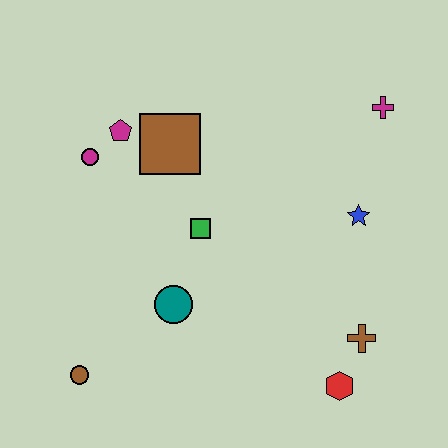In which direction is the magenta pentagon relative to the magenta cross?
The magenta pentagon is to the left of the magenta cross.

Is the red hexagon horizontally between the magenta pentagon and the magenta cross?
Yes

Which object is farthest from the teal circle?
The magenta cross is farthest from the teal circle.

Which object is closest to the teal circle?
The green square is closest to the teal circle.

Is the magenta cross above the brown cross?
Yes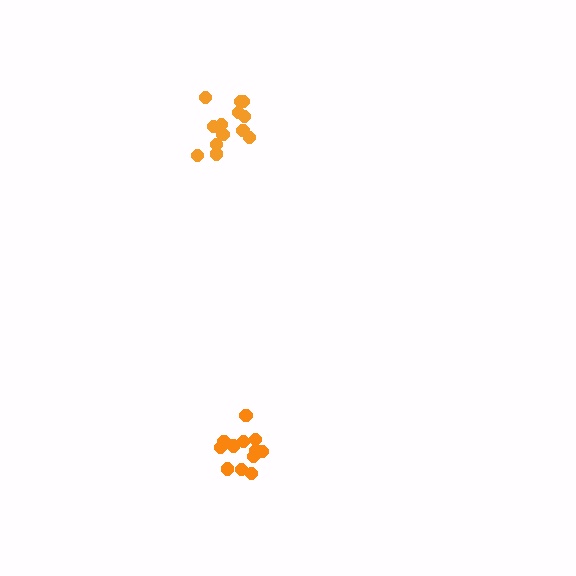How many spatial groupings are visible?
There are 2 spatial groupings.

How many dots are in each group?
Group 1: 12 dots, Group 2: 13 dots (25 total).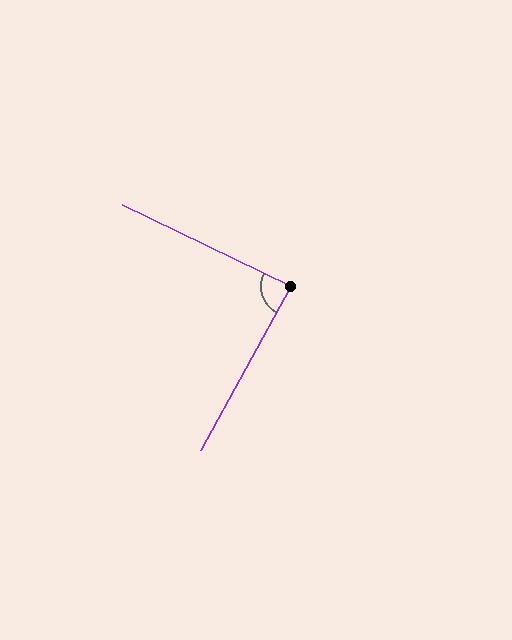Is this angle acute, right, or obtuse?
It is approximately a right angle.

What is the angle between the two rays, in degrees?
Approximately 87 degrees.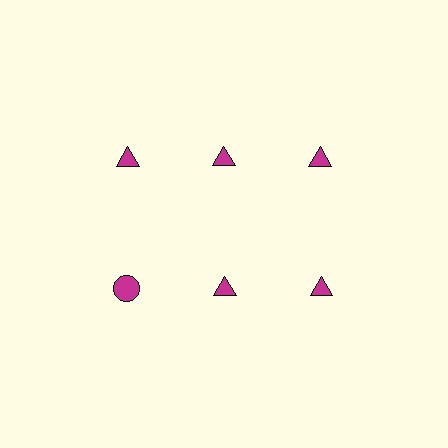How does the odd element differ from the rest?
It has a different shape: circle instead of triangle.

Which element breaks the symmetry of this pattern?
The magenta circle in the second row, leftmost column breaks the symmetry. All other shapes are magenta triangles.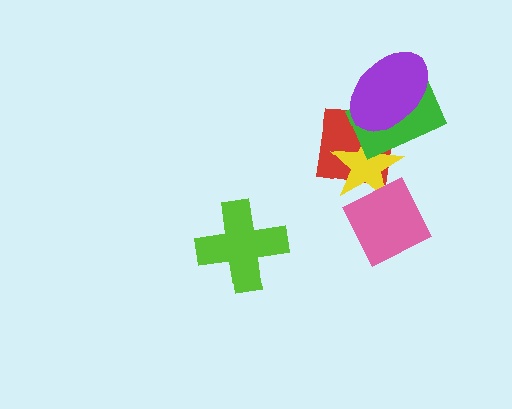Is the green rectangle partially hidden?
Yes, it is partially covered by another shape.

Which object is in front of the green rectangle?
The purple ellipse is in front of the green rectangle.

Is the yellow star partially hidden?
Yes, it is partially covered by another shape.